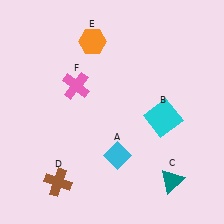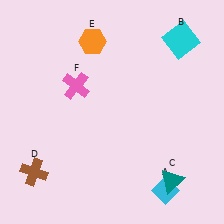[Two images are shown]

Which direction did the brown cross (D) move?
The brown cross (D) moved left.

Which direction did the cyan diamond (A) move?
The cyan diamond (A) moved right.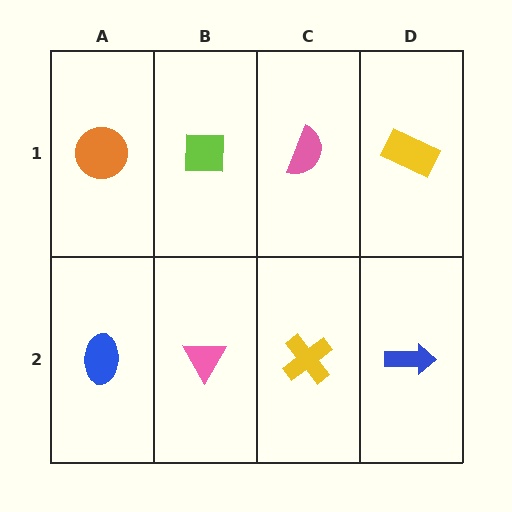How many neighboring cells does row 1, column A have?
2.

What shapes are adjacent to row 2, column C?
A pink semicircle (row 1, column C), a pink triangle (row 2, column B), a blue arrow (row 2, column D).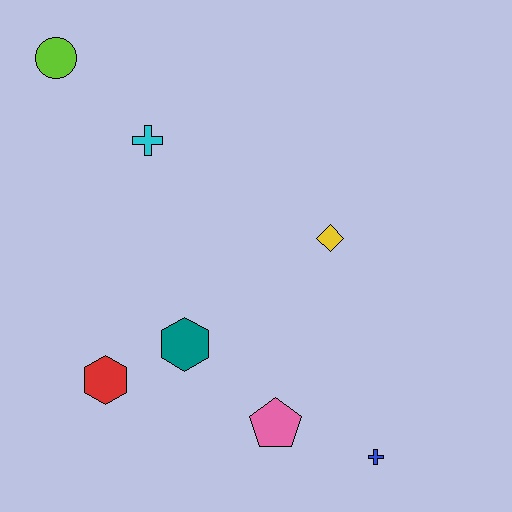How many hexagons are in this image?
There are 2 hexagons.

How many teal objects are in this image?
There is 1 teal object.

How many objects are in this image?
There are 7 objects.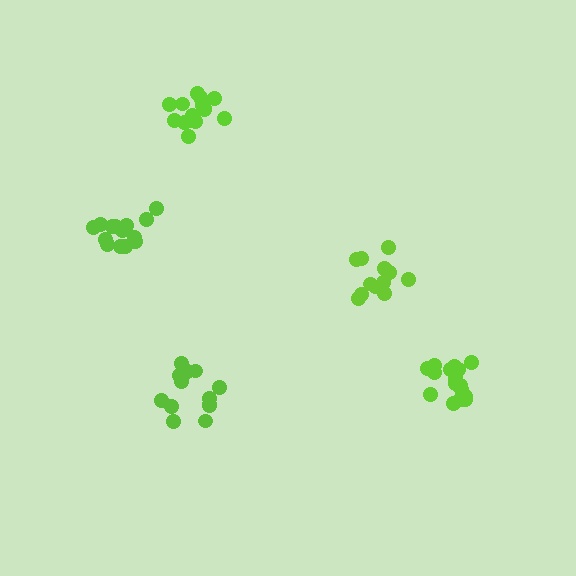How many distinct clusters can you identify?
There are 5 distinct clusters.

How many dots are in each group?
Group 1: 15 dots, Group 2: 16 dots, Group 3: 12 dots, Group 4: 13 dots, Group 5: 15 dots (71 total).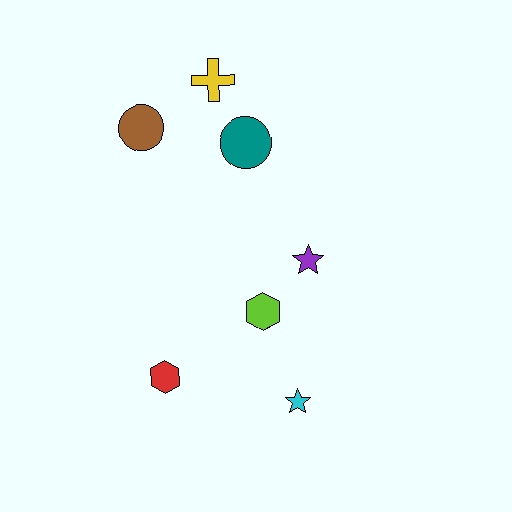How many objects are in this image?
There are 7 objects.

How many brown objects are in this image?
There is 1 brown object.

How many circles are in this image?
There are 2 circles.